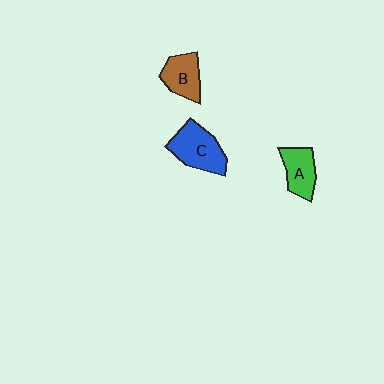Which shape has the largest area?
Shape C (blue).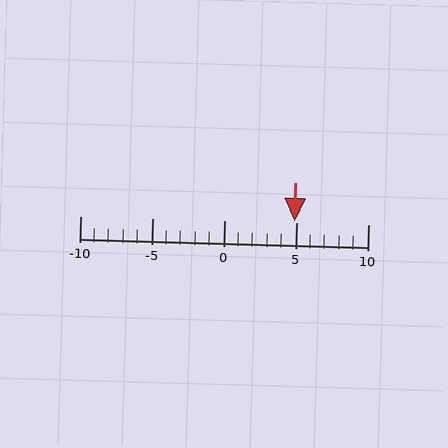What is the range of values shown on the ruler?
The ruler shows values from -10 to 10.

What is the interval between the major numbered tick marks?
The major tick marks are spaced 5 units apart.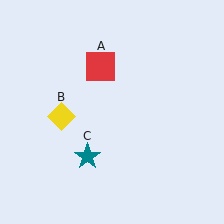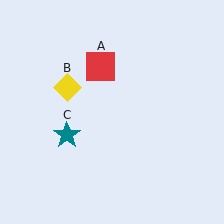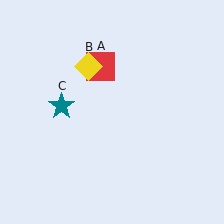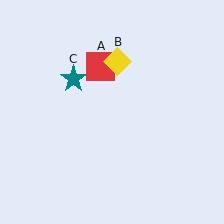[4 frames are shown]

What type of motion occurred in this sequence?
The yellow diamond (object B), teal star (object C) rotated clockwise around the center of the scene.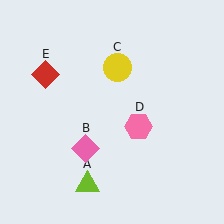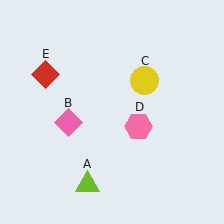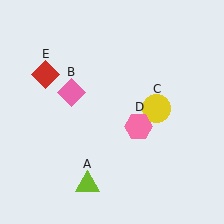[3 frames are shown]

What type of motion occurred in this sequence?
The pink diamond (object B), yellow circle (object C) rotated clockwise around the center of the scene.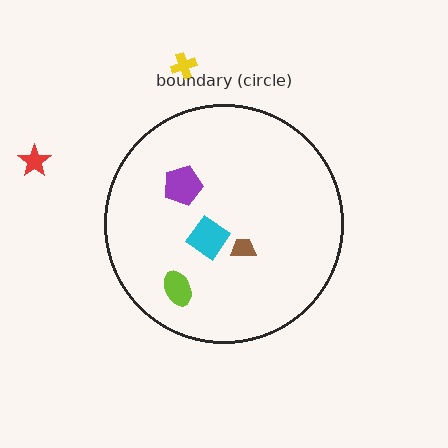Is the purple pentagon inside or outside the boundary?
Inside.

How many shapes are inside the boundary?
4 inside, 2 outside.